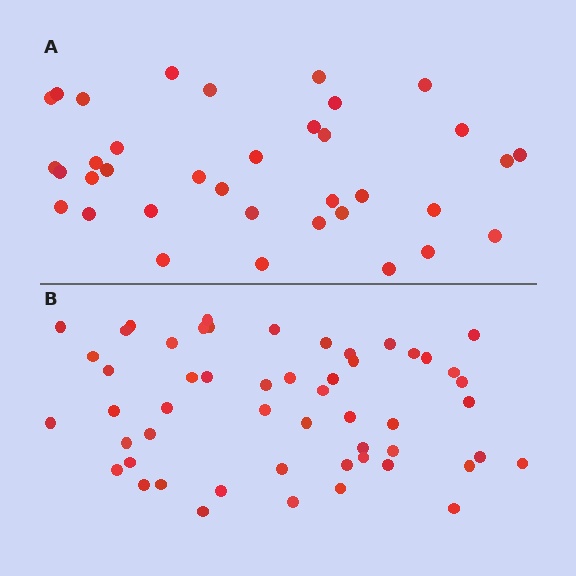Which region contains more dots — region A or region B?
Region B (the bottom region) has more dots.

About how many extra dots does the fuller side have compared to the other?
Region B has approximately 15 more dots than region A.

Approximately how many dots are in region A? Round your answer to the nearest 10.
About 40 dots. (The exact count is 36, which rounds to 40.)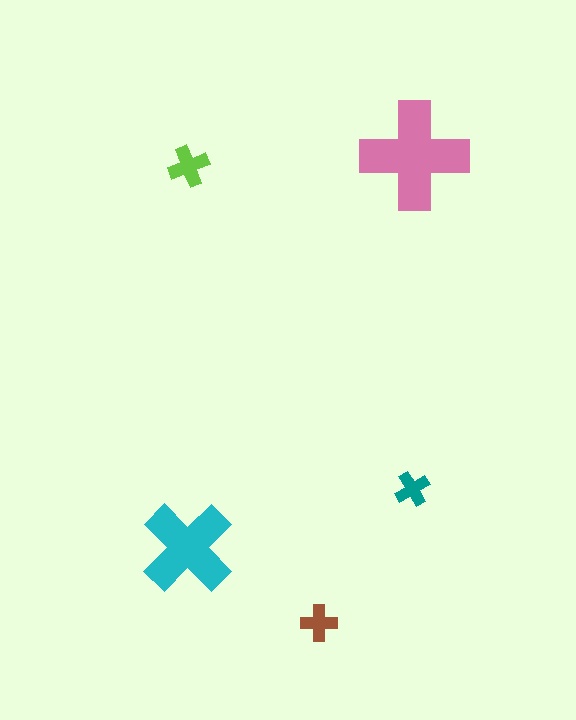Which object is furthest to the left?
The cyan cross is leftmost.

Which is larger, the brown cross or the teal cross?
The brown one.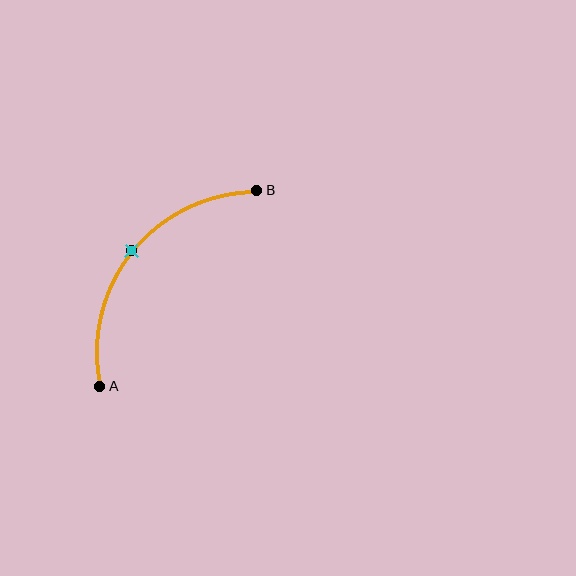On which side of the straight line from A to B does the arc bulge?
The arc bulges above and to the left of the straight line connecting A and B.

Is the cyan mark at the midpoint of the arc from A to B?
Yes. The cyan mark lies on the arc at equal arc-length from both A and B — it is the arc midpoint.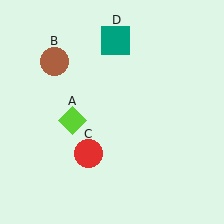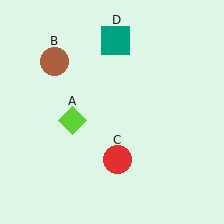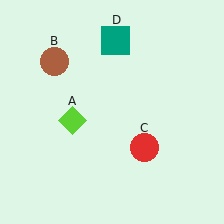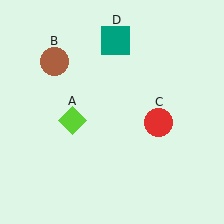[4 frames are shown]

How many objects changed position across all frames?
1 object changed position: red circle (object C).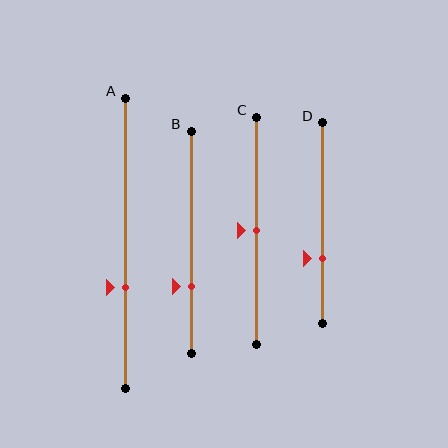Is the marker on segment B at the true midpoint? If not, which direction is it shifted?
No, the marker on segment B is shifted downward by about 20% of the segment length.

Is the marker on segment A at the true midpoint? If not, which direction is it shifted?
No, the marker on segment A is shifted downward by about 15% of the segment length.